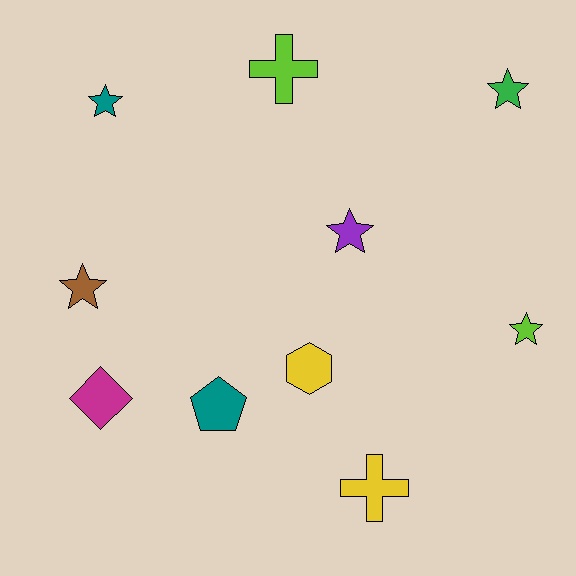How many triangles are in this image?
There are no triangles.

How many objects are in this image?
There are 10 objects.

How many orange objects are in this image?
There are no orange objects.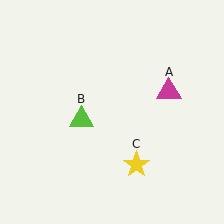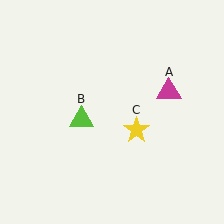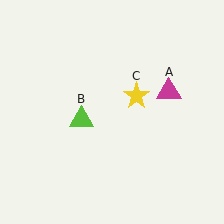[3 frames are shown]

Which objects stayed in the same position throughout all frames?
Magenta triangle (object A) and lime triangle (object B) remained stationary.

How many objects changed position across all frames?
1 object changed position: yellow star (object C).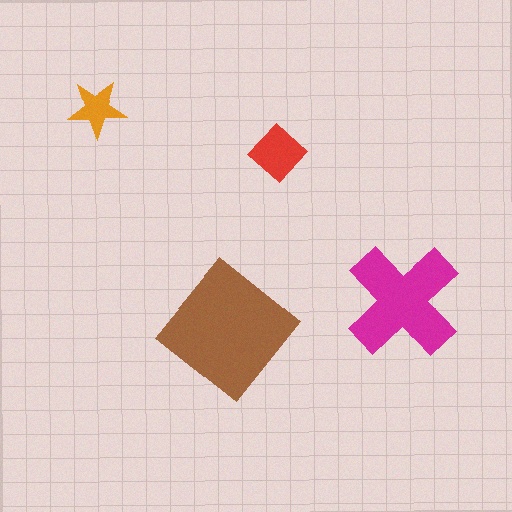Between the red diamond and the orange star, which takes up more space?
The red diamond.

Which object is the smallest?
The orange star.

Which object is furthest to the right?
The magenta cross is rightmost.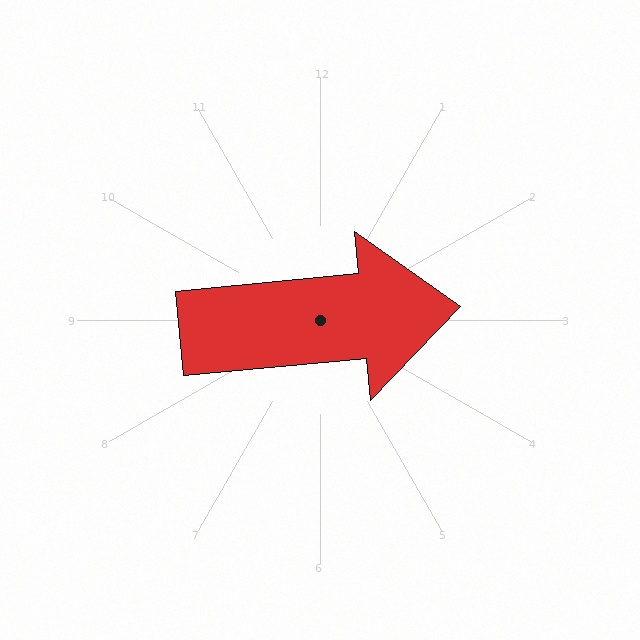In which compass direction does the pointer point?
East.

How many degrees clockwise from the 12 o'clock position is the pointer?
Approximately 85 degrees.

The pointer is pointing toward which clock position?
Roughly 3 o'clock.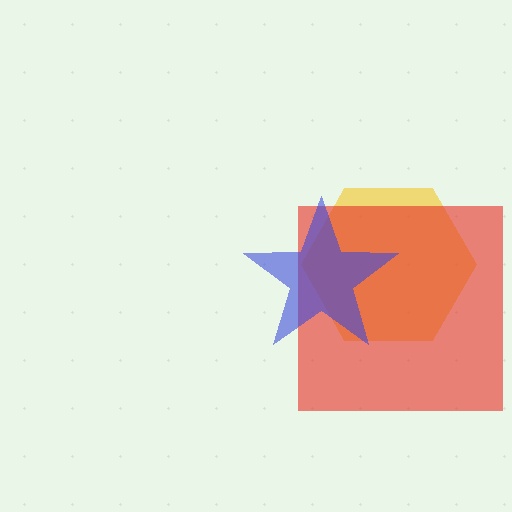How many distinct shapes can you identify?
There are 3 distinct shapes: a yellow hexagon, a red square, a blue star.